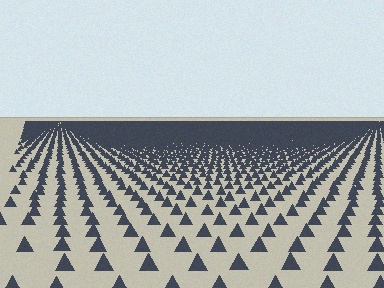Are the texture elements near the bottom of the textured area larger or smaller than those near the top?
Larger. Near the bottom, elements are closer to the viewer and appear at a bigger on-screen size.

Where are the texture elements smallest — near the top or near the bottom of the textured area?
Near the top.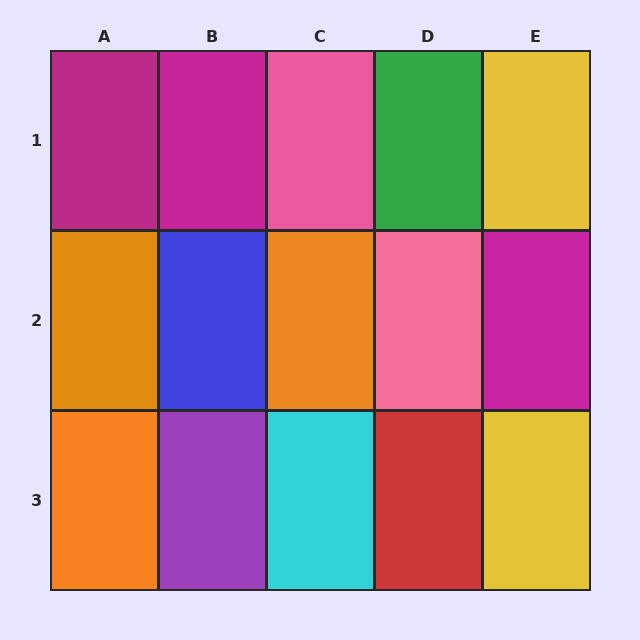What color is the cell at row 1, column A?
Magenta.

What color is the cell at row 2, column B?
Blue.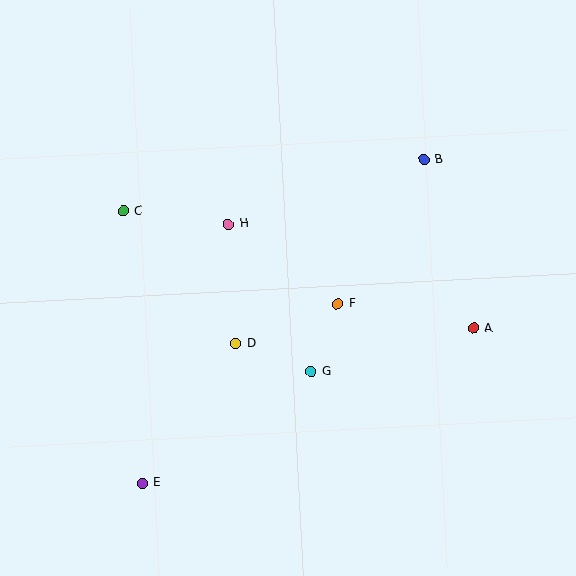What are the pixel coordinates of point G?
Point G is at (311, 372).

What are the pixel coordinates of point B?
Point B is at (424, 160).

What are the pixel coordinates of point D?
Point D is at (235, 344).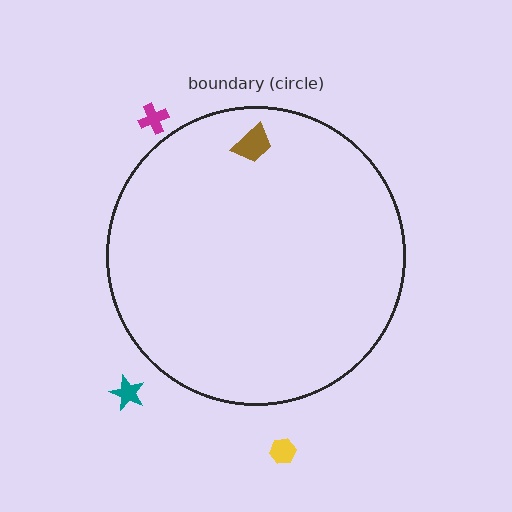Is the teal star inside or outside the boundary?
Outside.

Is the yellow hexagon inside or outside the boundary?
Outside.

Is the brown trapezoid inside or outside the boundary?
Inside.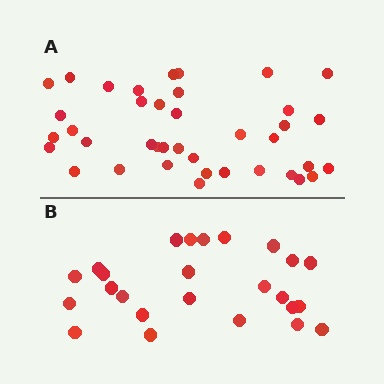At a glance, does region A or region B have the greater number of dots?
Region A (the top region) has more dots.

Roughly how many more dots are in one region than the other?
Region A has approximately 15 more dots than region B.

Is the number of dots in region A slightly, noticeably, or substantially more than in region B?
Region A has substantially more. The ratio is roughly 1.6 to 1.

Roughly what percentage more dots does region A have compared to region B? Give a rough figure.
About 55% more.